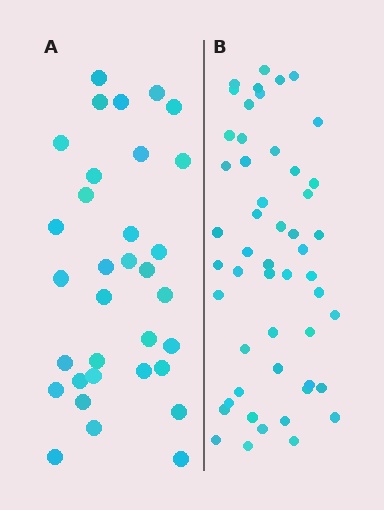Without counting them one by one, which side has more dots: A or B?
Region B (the right region) has more dots.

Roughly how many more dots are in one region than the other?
Region B has approximately 20 more dots than region A.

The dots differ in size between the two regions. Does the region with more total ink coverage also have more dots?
No. Region A has more total ink coverage because its dots are larger, but region B actually contains more individual dots. Total area can be misleading — the number of items is what matters here.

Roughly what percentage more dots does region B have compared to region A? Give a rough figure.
About 55% more.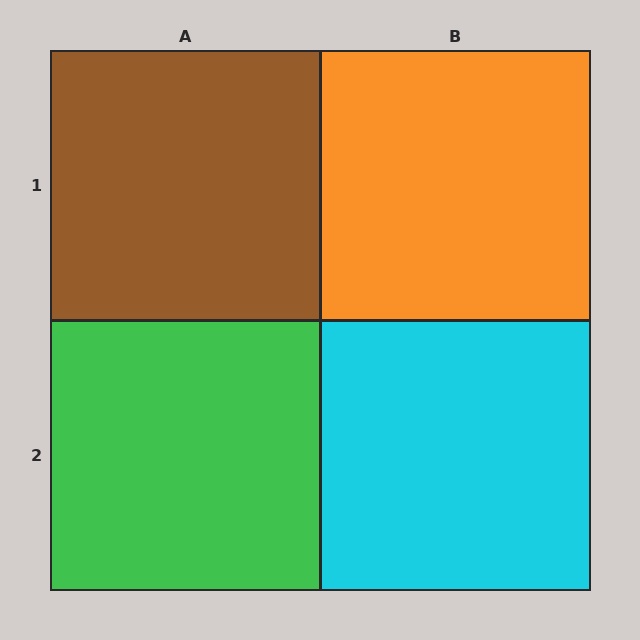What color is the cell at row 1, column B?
Orange.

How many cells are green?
1 cell is green.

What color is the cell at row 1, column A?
Brown.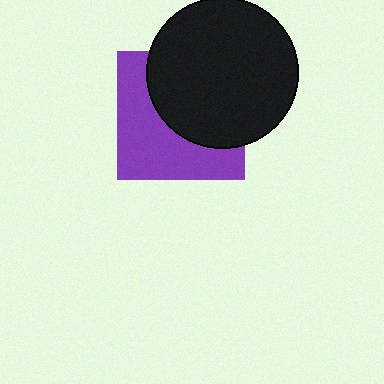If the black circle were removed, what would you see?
You would see the complete purple square.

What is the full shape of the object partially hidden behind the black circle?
The partially hidden object is a purple square.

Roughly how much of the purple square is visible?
About half of it is visible (roughly 49%).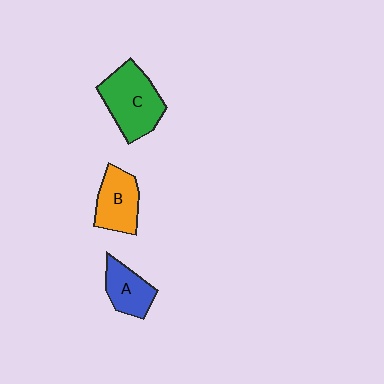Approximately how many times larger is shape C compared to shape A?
Approximately 1.7 times.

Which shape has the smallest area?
Shape A (blue).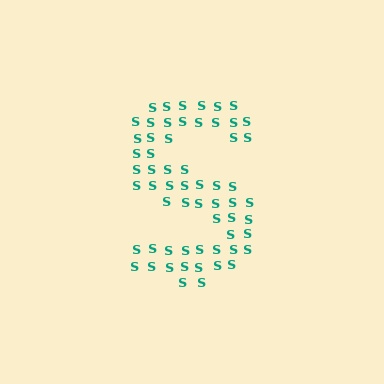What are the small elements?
The small elements are letter S's.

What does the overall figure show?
The overall figure shows the letter S.